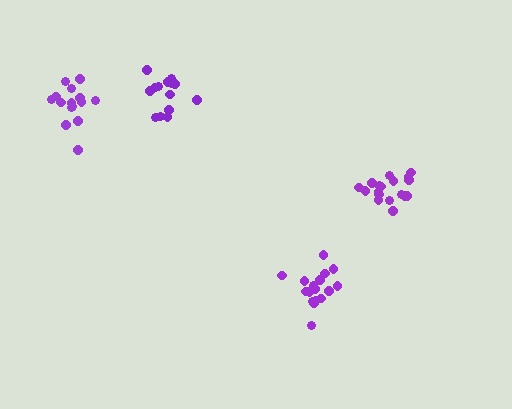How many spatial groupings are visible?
There are 4 spatial groupings.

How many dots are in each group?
Group 1: 17 dots, Group 2: 18 dots, Group 3: 15 dots, Group 4: 14 dots (64 total).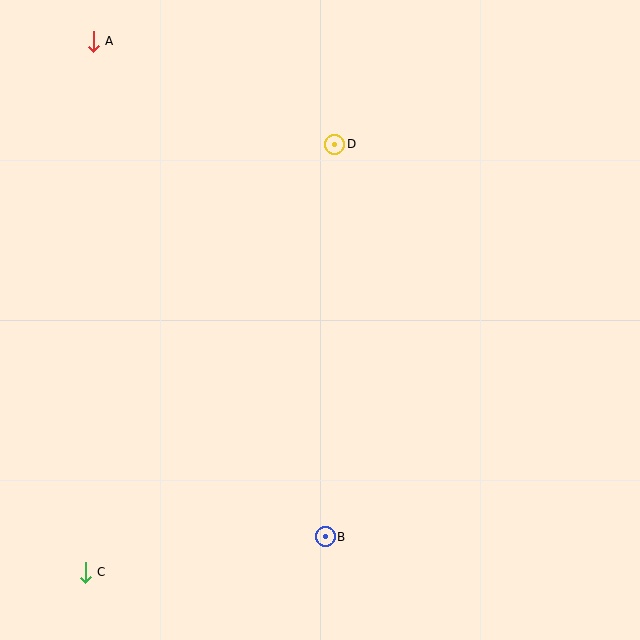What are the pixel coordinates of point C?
Point C is at (85, 572).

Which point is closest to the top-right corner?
Point D is closest to the top-right corner.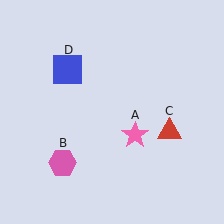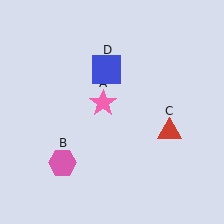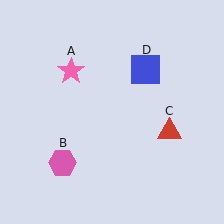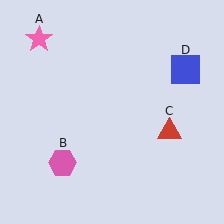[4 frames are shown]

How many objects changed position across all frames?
2 objects changed position: pink star (object A), blue square (object D).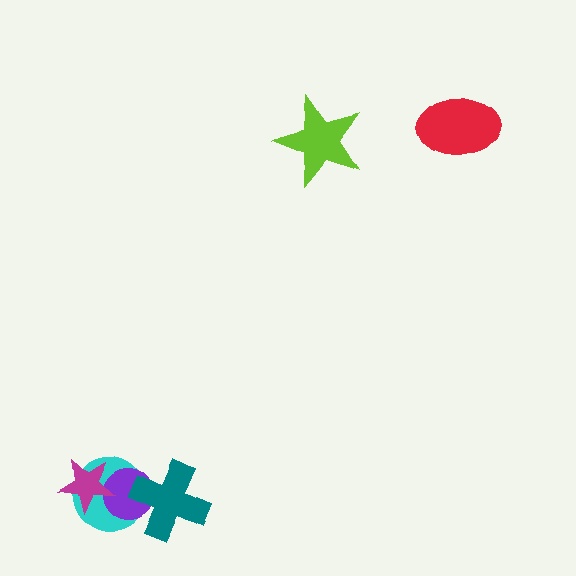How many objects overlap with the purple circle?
3 objects overlap with the purple circle.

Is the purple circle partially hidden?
Yes, it is partially covered by another shape.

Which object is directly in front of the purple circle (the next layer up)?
The magenta star is directly in front of the purple circle.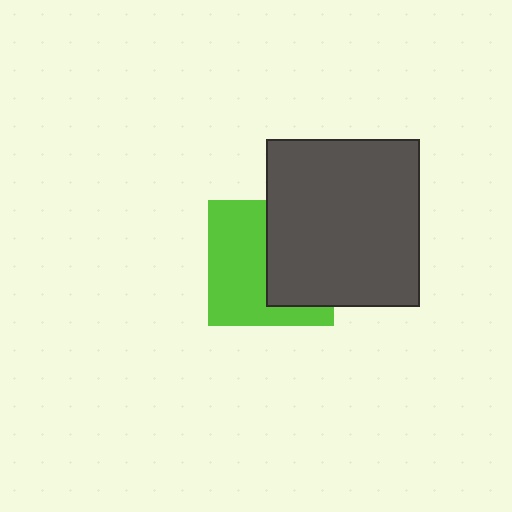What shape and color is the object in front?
The object in front is a dark gray rectangle.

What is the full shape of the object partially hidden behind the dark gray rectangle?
The partially hidden object is a lime square.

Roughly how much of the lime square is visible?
About half of it is visible (roughly 54%).